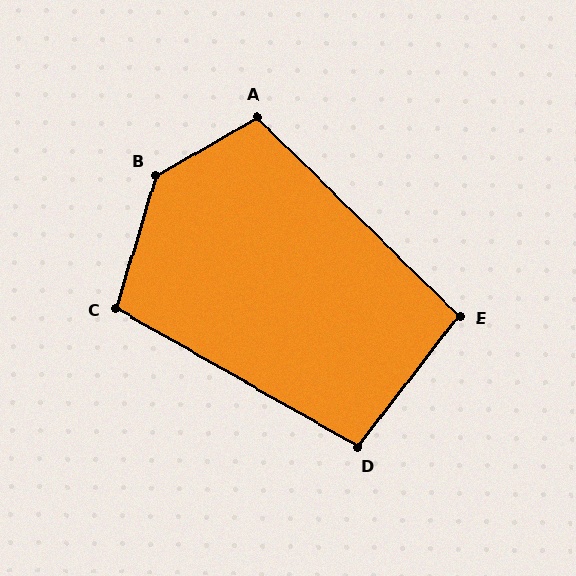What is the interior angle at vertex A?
Approximately 105 degrees (obtuse).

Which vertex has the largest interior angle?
B, at approximately 137 degrees.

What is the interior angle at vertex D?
Approximately 98 degrees (obtuse).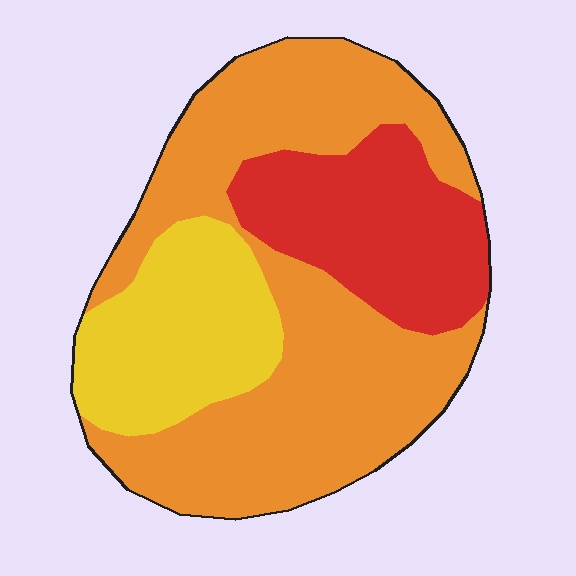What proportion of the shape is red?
Red covers around 25% of the shape.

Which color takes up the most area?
Orange, at roughly 55%.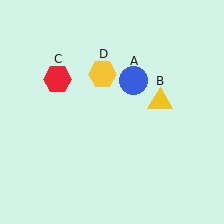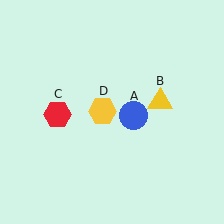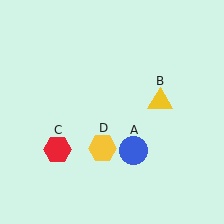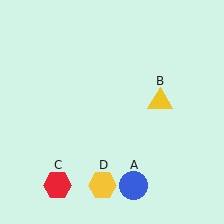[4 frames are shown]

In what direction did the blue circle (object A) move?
The blue circle (object A) moved down.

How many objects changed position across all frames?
3 objects changed position: blue circle (object A), red hexagon (object C), yellow hexagon (object D).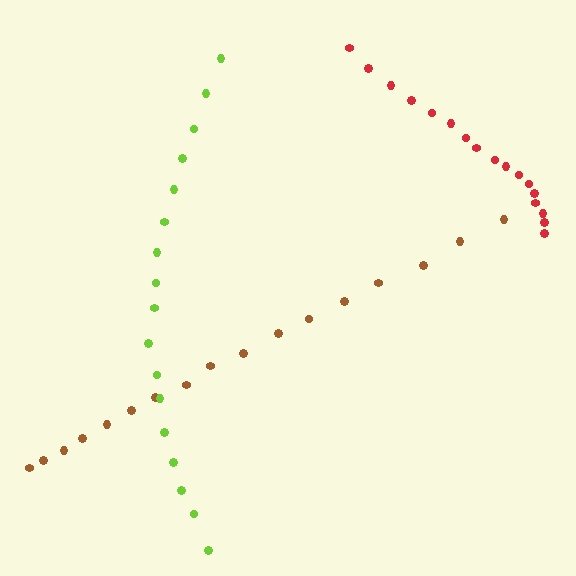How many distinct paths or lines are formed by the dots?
There are 3 distinct paths.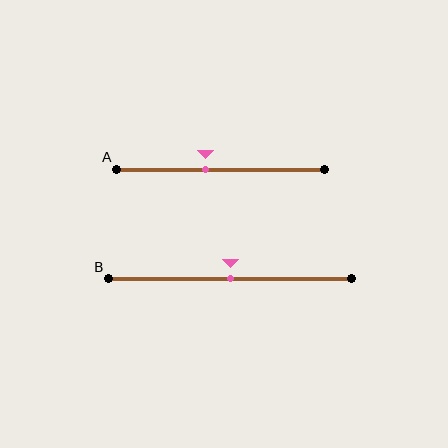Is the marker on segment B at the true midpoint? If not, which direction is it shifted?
Yes, the marker on segment B is at the true midpoint.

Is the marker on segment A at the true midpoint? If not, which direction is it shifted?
No, the marker on segment A is shifted to the left by about 7% of the segment length.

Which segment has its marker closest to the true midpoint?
Segment B has its marker closest to the true midpoint.